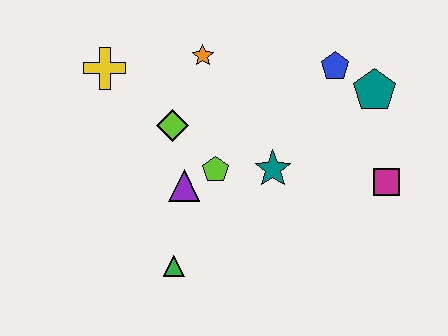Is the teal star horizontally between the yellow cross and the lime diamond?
No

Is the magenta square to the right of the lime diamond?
Yes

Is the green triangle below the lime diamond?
Yes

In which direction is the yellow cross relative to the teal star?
The yellow cross is to the left of the teal star.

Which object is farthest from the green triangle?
The teal pentagon is farthest from the green triangle.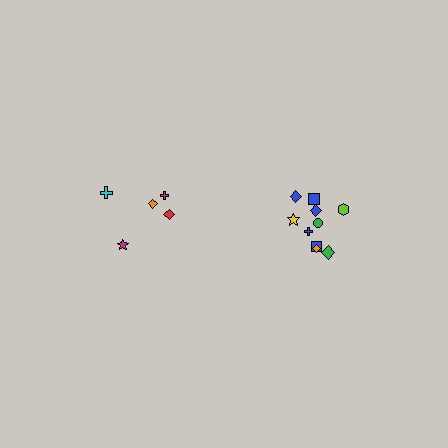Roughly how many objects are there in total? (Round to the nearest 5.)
Roughly 15 objects in total.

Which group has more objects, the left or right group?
The right group.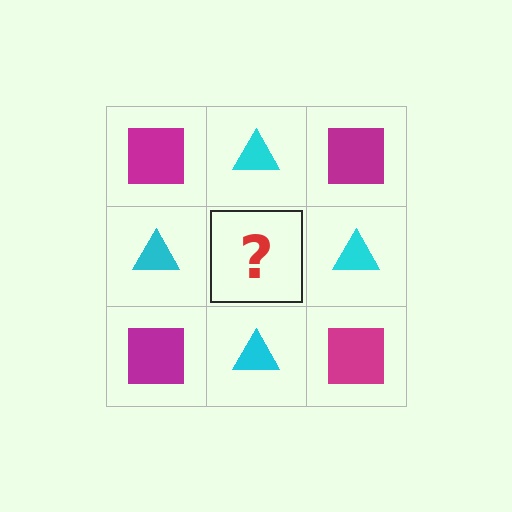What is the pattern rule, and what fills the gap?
The rule is that it alternates magenta square and cyan triangle in a checkerboard pattern. The gap should be filled with a magenta square.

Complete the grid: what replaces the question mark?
The question mark should be replaced with a magenta square.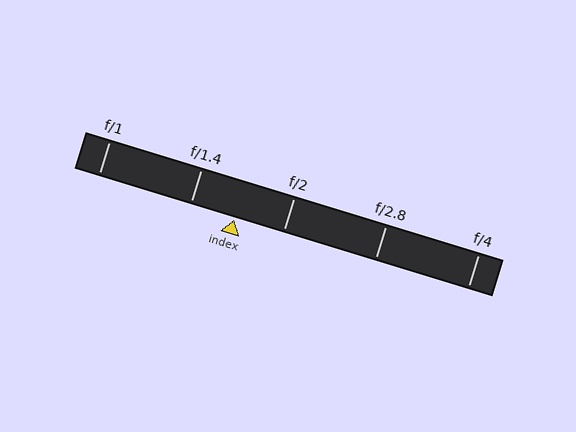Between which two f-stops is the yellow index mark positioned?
The index mark is between f/1.4 and f/2.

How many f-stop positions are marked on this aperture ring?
There are 5 f-stop positions marked.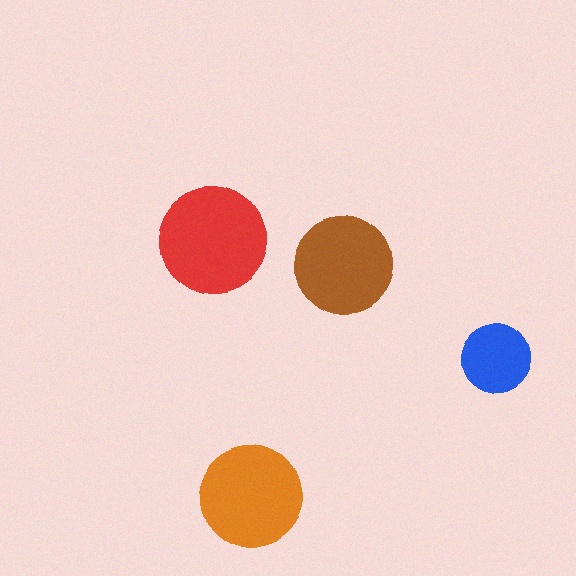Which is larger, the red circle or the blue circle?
The red one.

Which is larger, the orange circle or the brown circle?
The orange one.